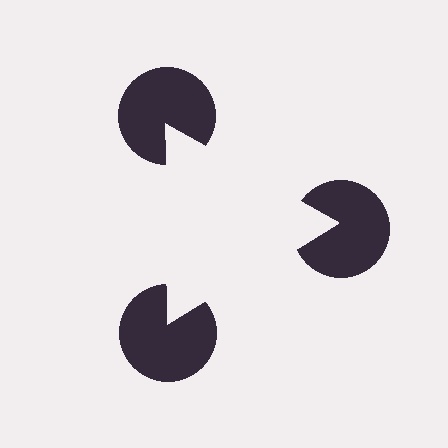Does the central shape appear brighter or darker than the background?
It typically appears slightly brighter than the background, even though no actual brightness change is drawn.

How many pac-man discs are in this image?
There are 3 — one at each vertex of the illusory triangle.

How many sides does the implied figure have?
3 sides.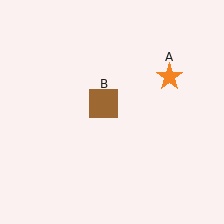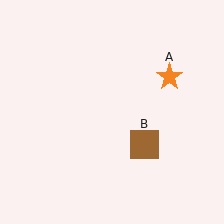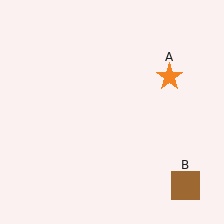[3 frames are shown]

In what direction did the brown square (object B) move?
The brown square (object B) moved down and to the right.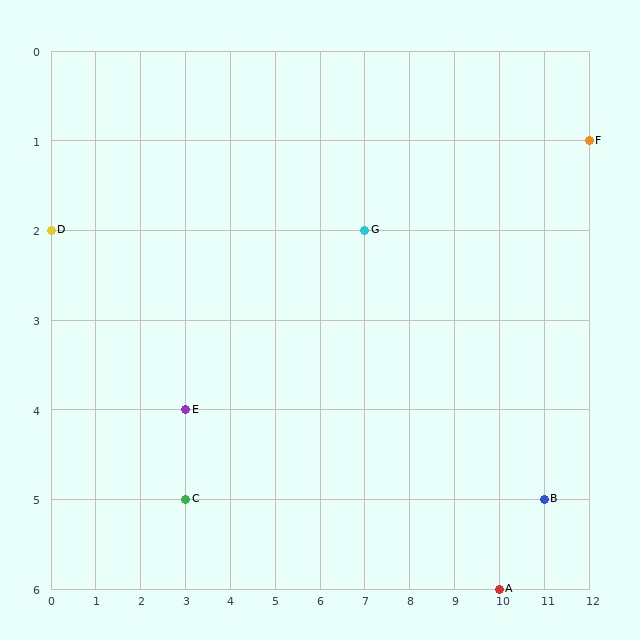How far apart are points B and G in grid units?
Points B and G are 4 columns and 3 rows apart (about 5.0 grid units diagonally).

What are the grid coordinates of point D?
Point D is at grid coordinates (0, 2).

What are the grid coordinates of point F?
Point F is at grid coordinates (12, 1).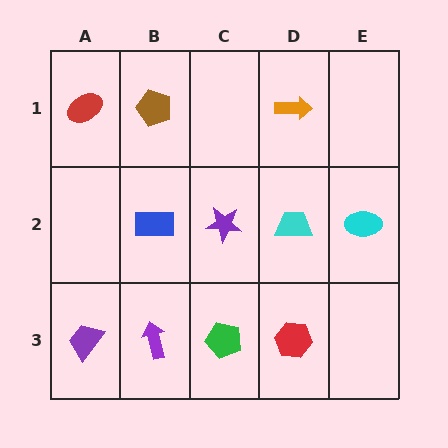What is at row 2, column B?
A blue rectangle.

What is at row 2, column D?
A cyan trapezoid.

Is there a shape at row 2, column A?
No, that cell is empty.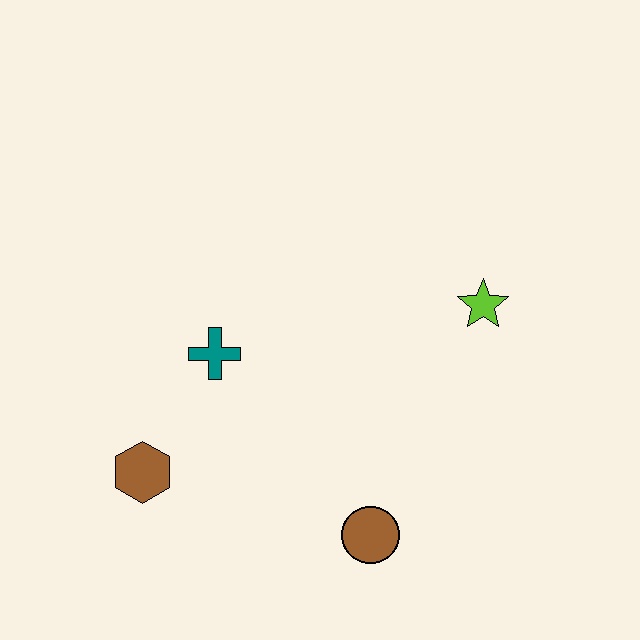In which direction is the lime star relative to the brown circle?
The lime star is above the brown circle.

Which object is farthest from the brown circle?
The lime star is farthest from the brown circle.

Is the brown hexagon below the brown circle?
No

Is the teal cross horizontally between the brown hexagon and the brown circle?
Yes